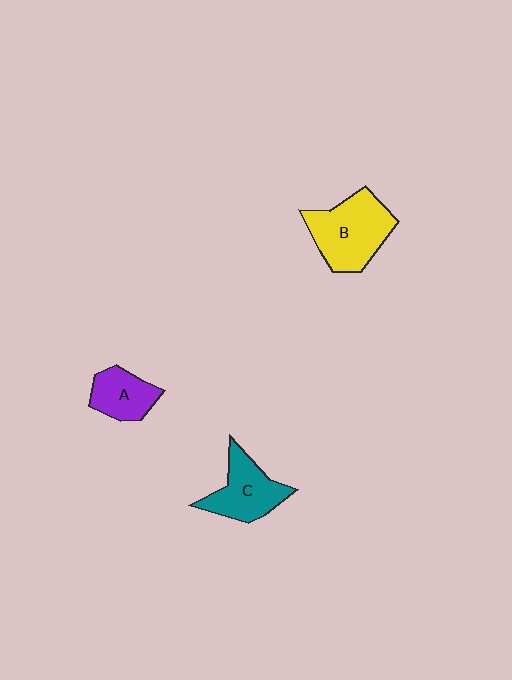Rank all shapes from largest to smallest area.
From largest to smallest: B (yellow), C (teal), A (purple).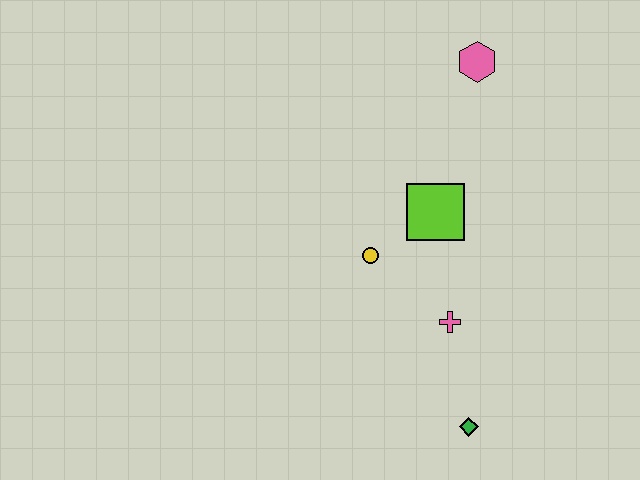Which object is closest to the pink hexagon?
The lime square is closest to the pink hexagon.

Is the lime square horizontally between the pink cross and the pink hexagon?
No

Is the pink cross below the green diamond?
No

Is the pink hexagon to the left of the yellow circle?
No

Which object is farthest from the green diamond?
The pink hexagon is farthest from the green diamond.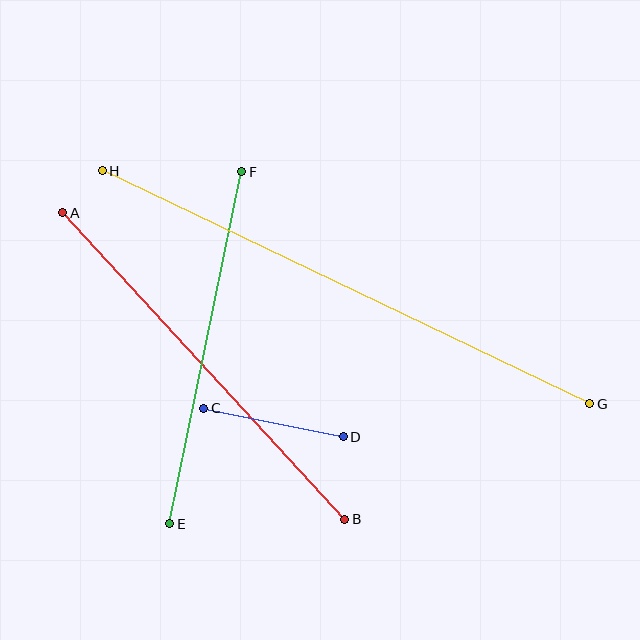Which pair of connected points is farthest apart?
Points G and H are farthest apart.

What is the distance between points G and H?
The distance is approximately 540 pixels.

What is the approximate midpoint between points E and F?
The midpoint is at approximately (206, 348) pixels.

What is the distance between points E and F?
The distance is approximately 359 pixels.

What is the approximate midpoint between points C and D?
The midpoint is at approximately (274, 423) pixels.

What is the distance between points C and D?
The distance is approximately 142 pixels.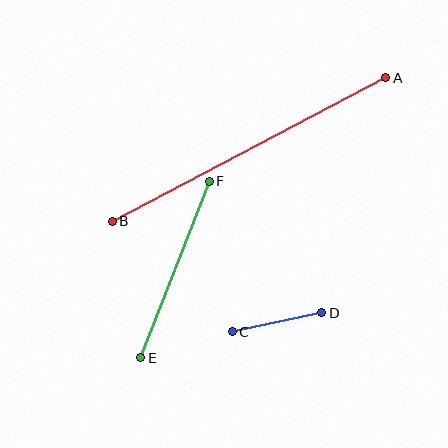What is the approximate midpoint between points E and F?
The midpoint is at approximately (175, 270) pixels.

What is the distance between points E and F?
The distance is approximately 189 pixels.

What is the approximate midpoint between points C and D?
The midpoint is at approximately (277, 322) pixels.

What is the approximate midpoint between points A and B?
The midpoint is at approximately (249, 149) pixels.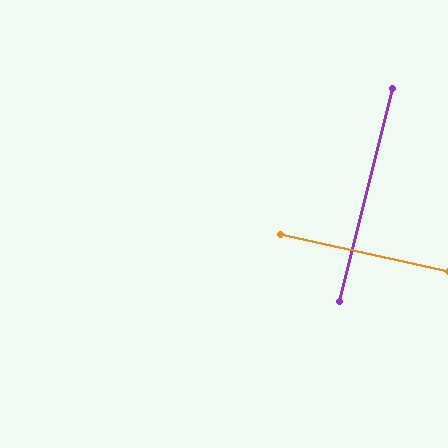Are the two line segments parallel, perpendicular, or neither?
Perpendicular — they meet at approximately 88°.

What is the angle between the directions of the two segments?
Approximately 88 degrees.